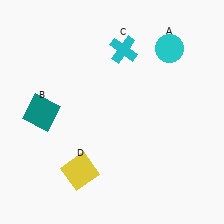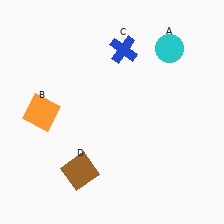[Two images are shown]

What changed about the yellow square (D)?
In Image 1, D is yellow. In Image 2, it changed to brown.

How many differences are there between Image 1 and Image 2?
There are 3 differences between the two images.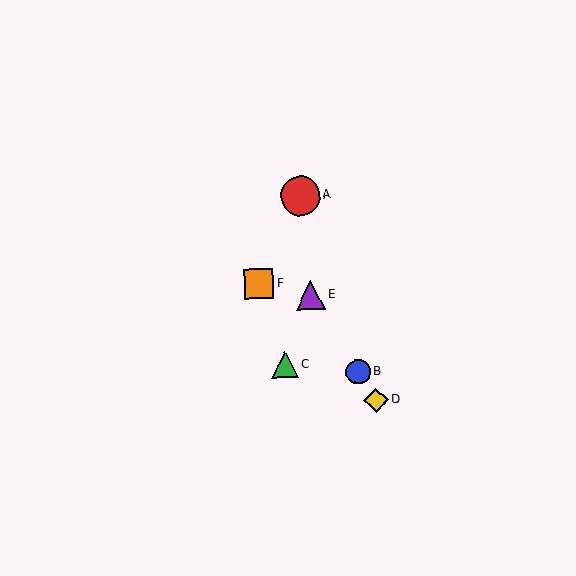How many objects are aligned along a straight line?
3 objects (B, D, E) are aligned along a straight line.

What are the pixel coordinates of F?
Object F is at (259, 284).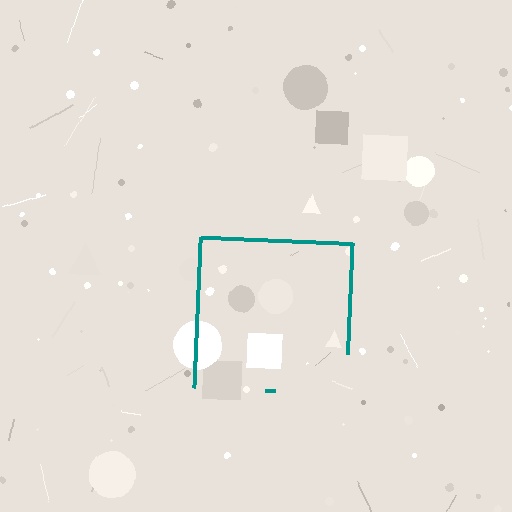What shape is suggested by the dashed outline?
The dashed outline suggests a square.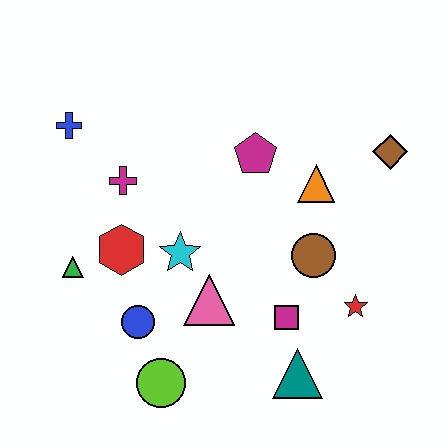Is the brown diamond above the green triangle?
Yes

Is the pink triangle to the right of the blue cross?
Yes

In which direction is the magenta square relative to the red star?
The magenta square is to the left of the red star.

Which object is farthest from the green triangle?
The brown diamond is farthest from the green triangle.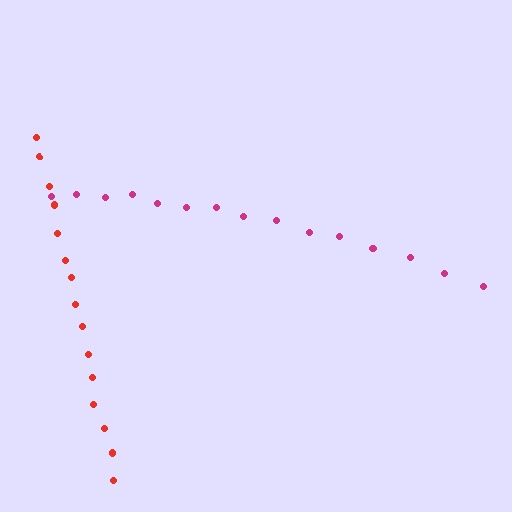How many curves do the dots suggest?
There are 2 distinct paths.